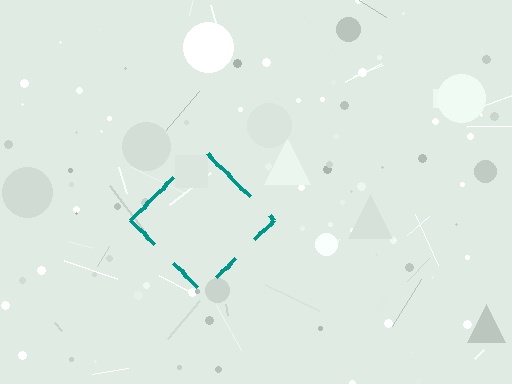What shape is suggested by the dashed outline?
The dashed outline suggests a diamond.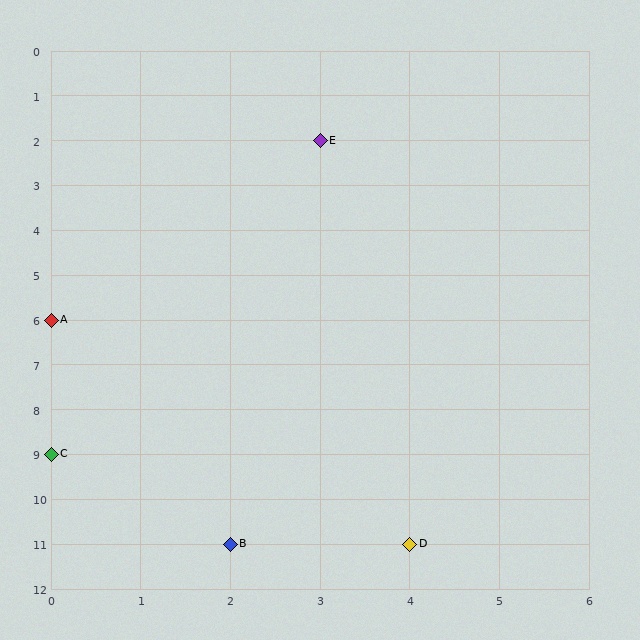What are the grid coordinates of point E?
Point E is at grid coordinates (3, 2).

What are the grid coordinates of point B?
Point B is at grid coordinates (2, 11).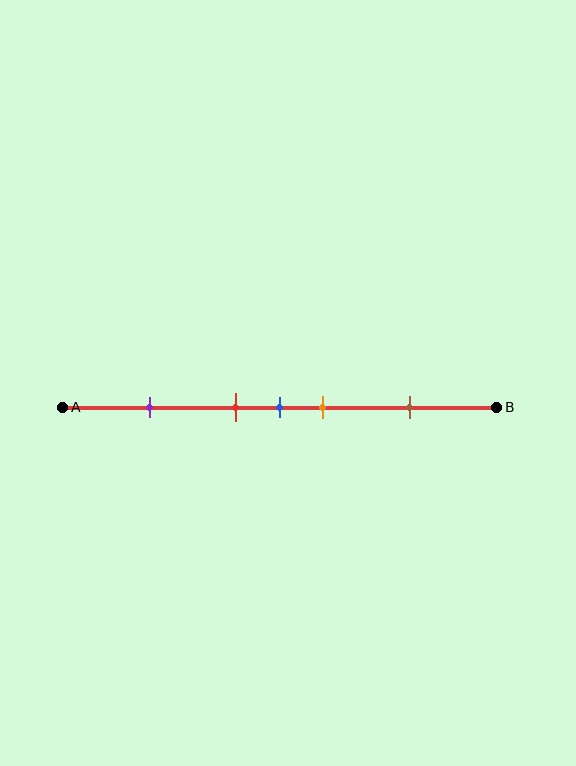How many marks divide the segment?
There are 5 marks dividing the segment.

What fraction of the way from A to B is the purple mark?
The purple mark is approximately 20% (0.2) of the way from A to B.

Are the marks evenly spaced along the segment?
No, the marks are not evenly spaced.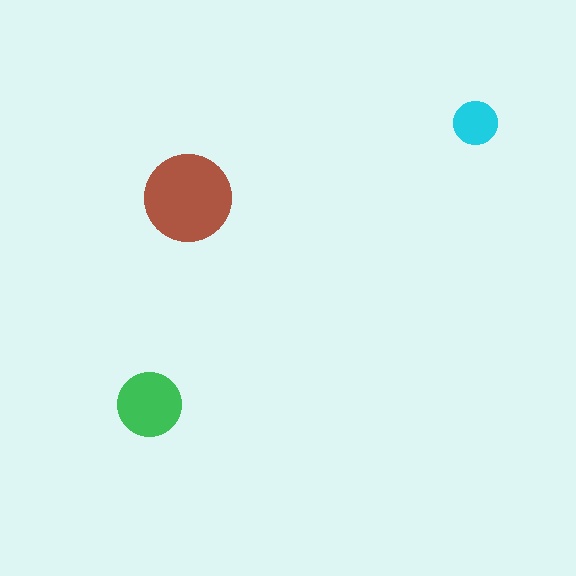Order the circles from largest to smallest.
the brown one, the green one, the cyan one.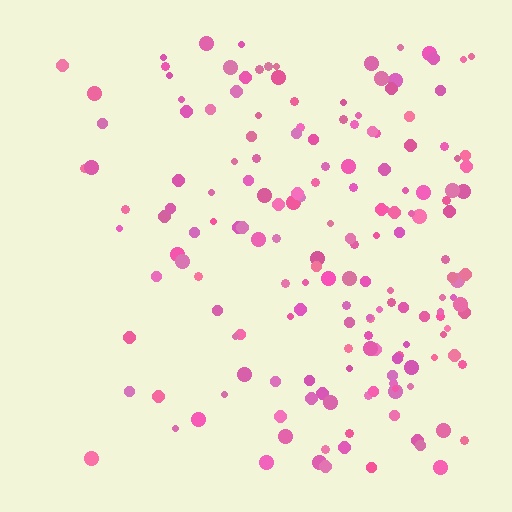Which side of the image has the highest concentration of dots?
The right.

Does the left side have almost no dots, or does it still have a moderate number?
Still a moderate number, just noticeably fewer than the right.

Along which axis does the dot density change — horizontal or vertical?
Horizontal.